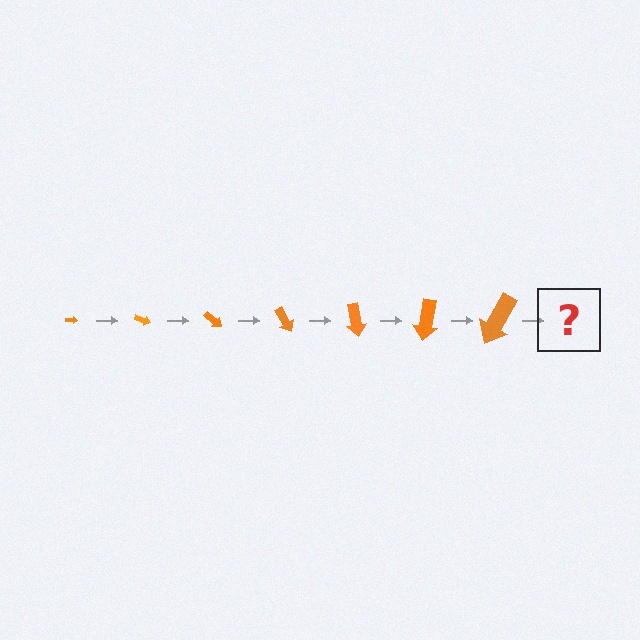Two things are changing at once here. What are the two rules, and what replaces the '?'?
The two rules are that the arrow grows larger each step and it rotates 20 degrees each step. The '?' should be an arrow, larger than the previous one and rotated 140 degrees from the start.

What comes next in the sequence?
The next element should be an arrow, larger than the previous one and rotated 140 degrees from the start.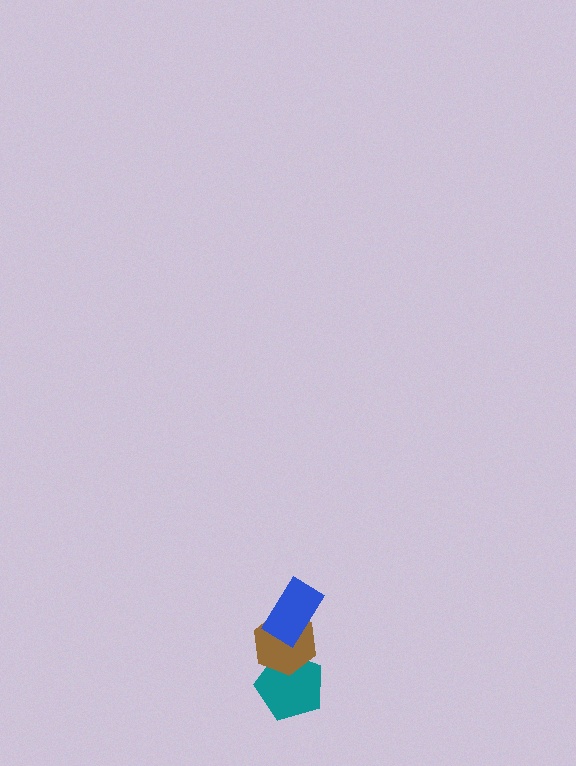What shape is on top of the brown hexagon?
The blue rectangle is on top of the brown hexagon.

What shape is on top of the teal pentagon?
The brown hexagon is on top of the teal pentagon.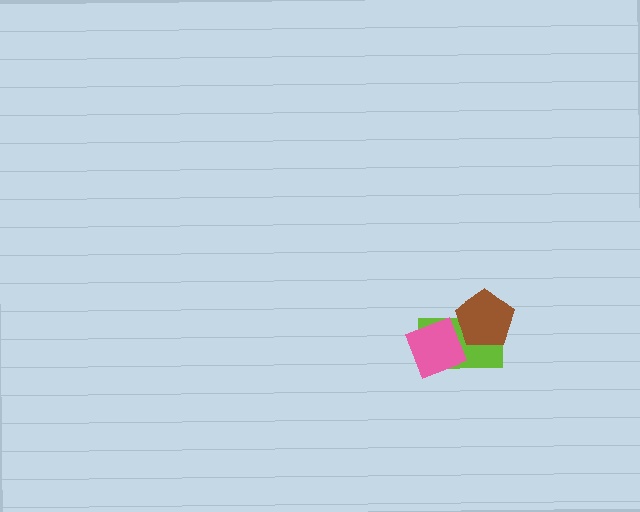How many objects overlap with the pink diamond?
2 objects overlap with the pink diamond.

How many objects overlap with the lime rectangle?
2 objects overlap with the lime rectangle.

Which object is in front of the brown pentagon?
The pink diamond is in front of the brown pentagon.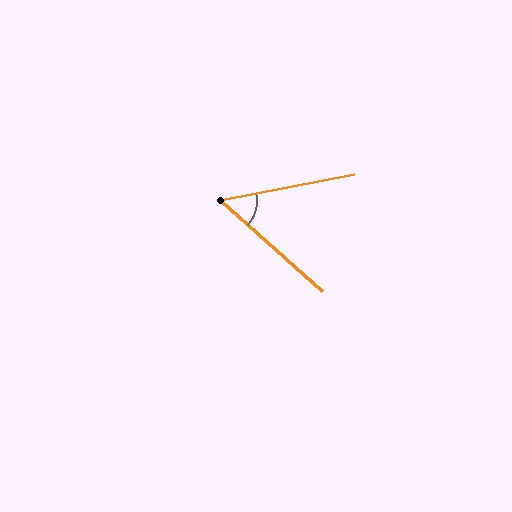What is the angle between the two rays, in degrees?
Approximately 53 degrees.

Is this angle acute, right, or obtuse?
It is acute.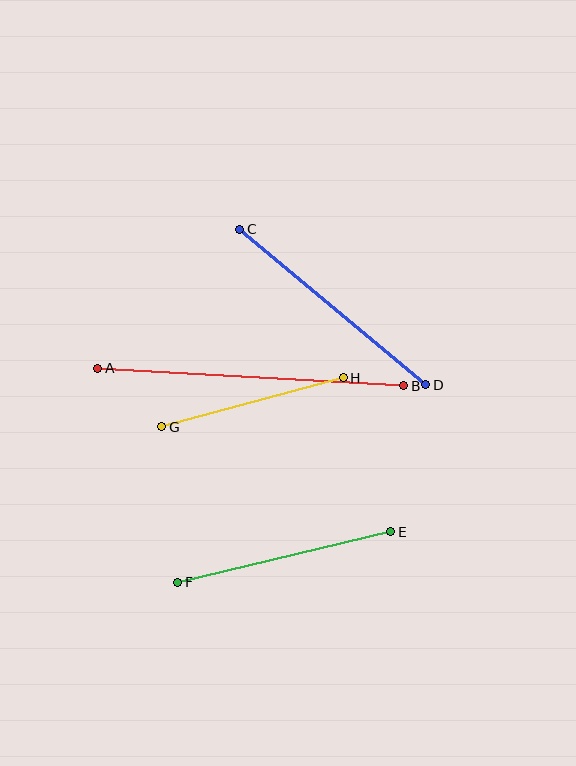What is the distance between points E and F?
The distance is approximately 219 pixels.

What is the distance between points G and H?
The distance is approximately 188 pixels.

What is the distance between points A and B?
The distance is approximately 307 pixels.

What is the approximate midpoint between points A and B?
The midpoint is at approximately (251, 377) pixels.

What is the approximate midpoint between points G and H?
The midpoint is at approximately (253, 402) pixels.